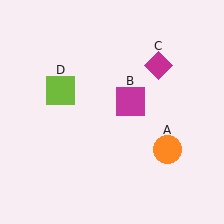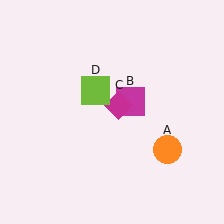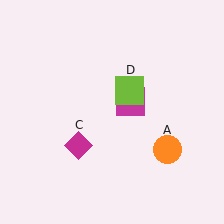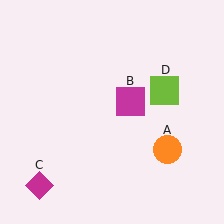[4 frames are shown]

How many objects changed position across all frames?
2 objects changed position: magenta diamond (object C), lime square (object D).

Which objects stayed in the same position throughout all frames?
Orange circle (object A) and magenta square (object B) remained stationary.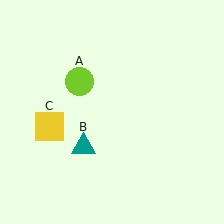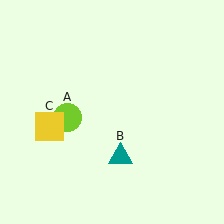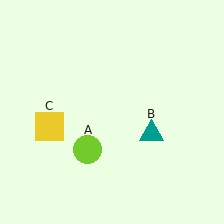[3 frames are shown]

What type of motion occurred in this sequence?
The lime circle (object A), teal triangle (object B) rotated counterclockwise around the center of the scene.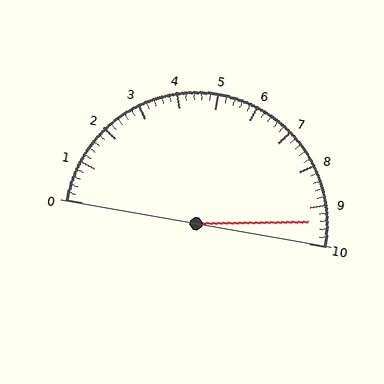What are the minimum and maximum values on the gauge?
The gauge ranges from 0 to 10.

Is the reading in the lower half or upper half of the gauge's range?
The reading is in the upper half of the range (0 to 10).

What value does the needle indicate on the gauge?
The needle indicates approximately 9.4.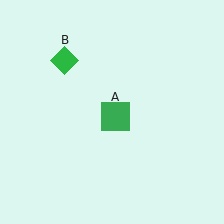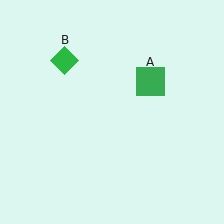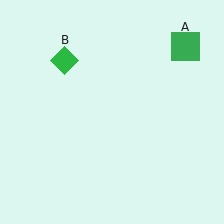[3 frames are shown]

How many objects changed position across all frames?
1 object changed position: green square (object A).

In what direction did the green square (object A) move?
The green square (object A) moved up and to the right.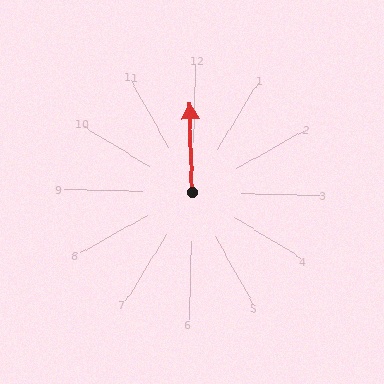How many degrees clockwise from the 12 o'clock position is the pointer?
Approximately 357 degrees.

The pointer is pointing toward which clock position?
Roughly 12 o'clock.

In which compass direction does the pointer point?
North.